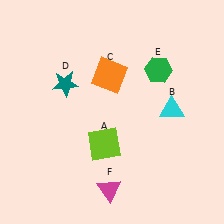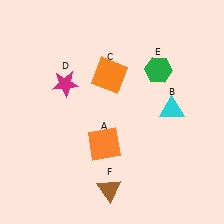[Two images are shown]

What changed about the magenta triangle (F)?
In Image 1, F is magenta. In Image 2, it changed to brown.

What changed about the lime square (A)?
In Image 1, A is lime. In Image 2, it changed to orange.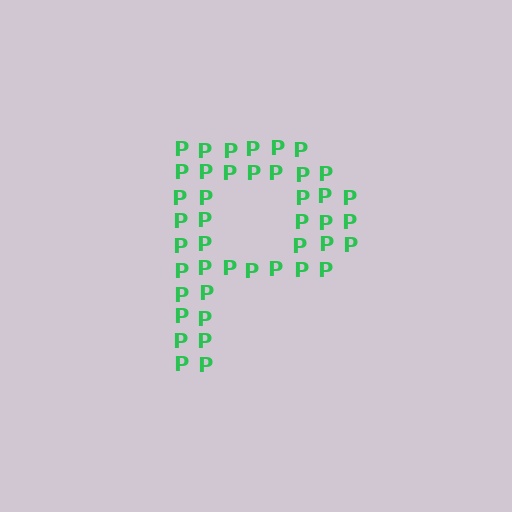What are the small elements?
The small elements are letter P's.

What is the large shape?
The large shape is the letter P.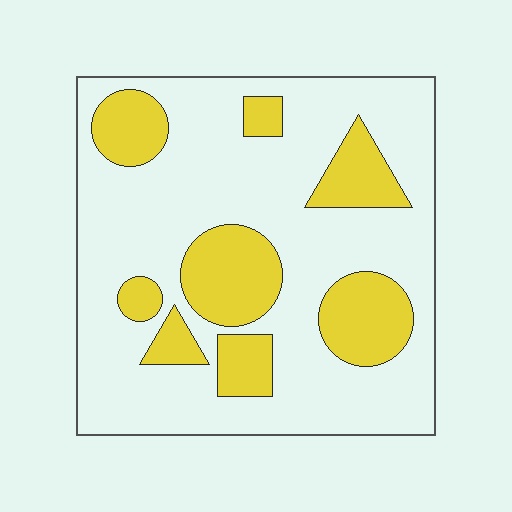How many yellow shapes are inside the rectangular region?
8.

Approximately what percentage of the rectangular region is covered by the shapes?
Approximately 25%.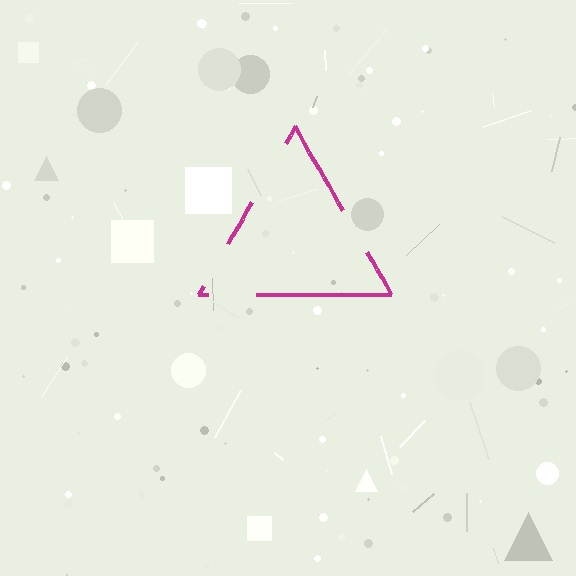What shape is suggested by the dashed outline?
The dashed outline suggests a triangle.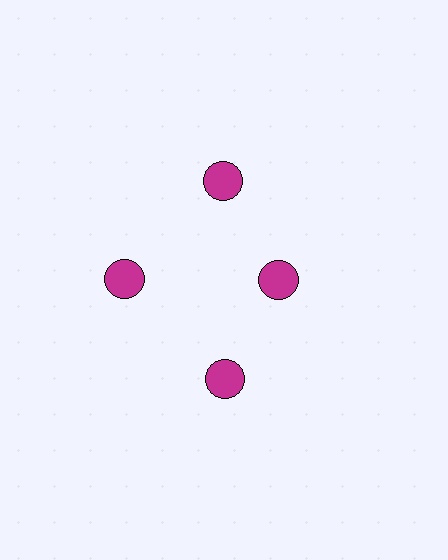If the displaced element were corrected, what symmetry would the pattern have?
It would have 4-fold rotational symmetry — the pattern would map onto itself every 90 degrees.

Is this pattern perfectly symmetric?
No. The 4 magenta circles are arranged in a ring, but one element near the 3 o'clock position is pulled inward toward the center, breaking the 4-fold rotational symmetry.